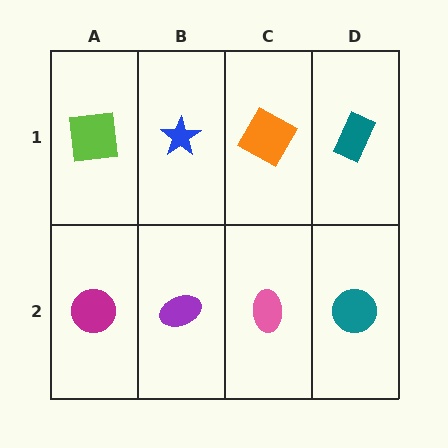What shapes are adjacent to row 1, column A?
A magenta circle (row 2, column A), a blue star (row 1, column B).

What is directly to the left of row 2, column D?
A pink ellipse.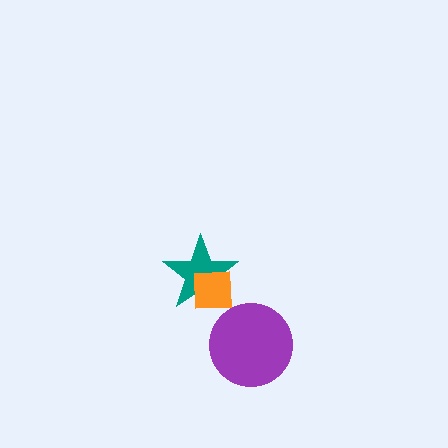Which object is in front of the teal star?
The orange square is in front of the teal star.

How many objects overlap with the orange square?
1 object overlaps with the orange square.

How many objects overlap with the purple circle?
0 objects overlap with the purple circle.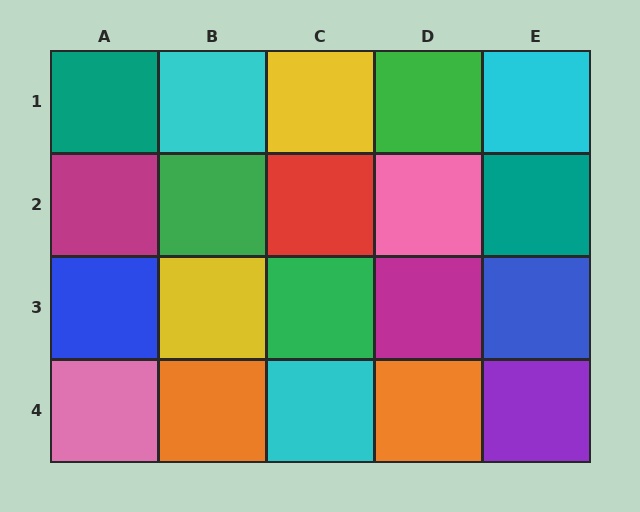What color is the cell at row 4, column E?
Purple.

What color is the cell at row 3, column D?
Magenta.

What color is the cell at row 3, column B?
Yellow.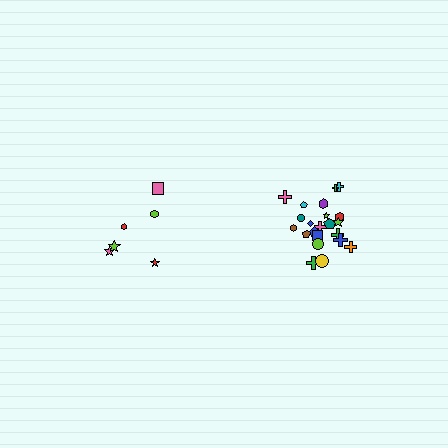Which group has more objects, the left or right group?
The right group.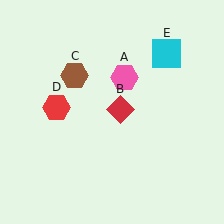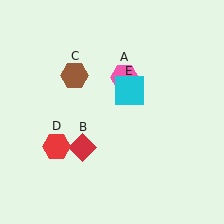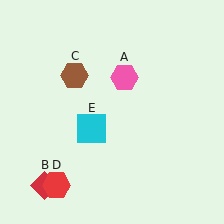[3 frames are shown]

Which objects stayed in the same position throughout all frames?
Pink hexagon (object A) and brown hexagon (object C) remained stationary.